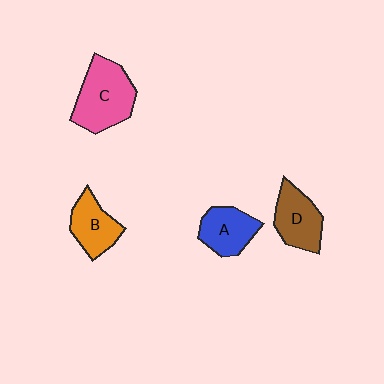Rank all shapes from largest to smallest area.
From largest to smallest: C (pink), D (brown), A (blue), B (orange).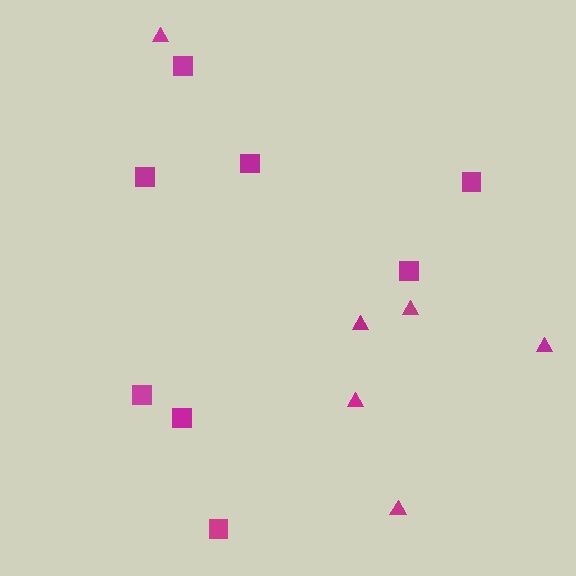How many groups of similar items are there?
There are 2 groups: one group of triangles (6) and one group of squares (8).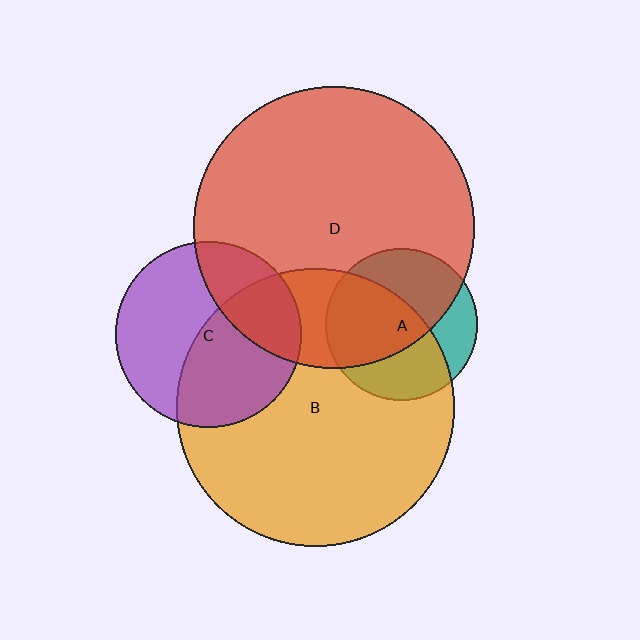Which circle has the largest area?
Circle D (red).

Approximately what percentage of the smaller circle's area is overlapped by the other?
Approximately 65%.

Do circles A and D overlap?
Yes.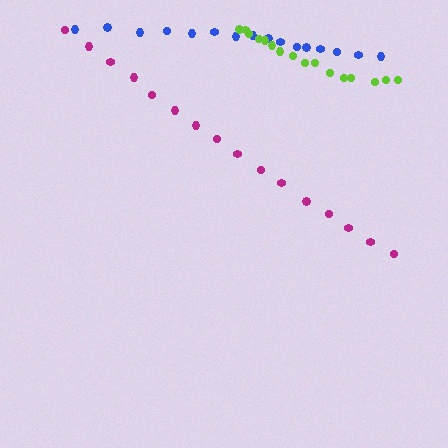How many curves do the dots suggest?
There are 3 distinct paths.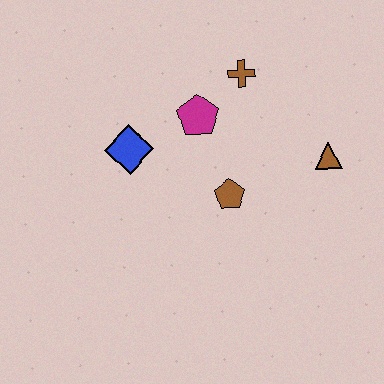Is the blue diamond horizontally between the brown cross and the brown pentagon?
No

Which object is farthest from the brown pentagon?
The brown cross is farthest from the brown pentagon.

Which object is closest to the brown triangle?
The brown pentagon is closest to the brown triangle.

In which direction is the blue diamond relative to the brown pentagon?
The blue diamond is to the left of the brown pentagon.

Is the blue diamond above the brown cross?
No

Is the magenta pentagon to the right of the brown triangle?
No